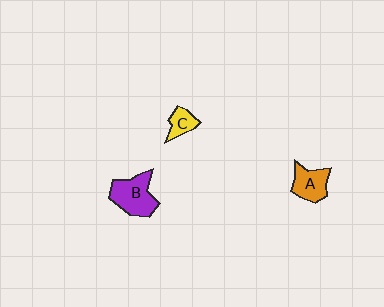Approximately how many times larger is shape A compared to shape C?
Approximately 1.6 times.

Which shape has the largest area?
Shape B (purple).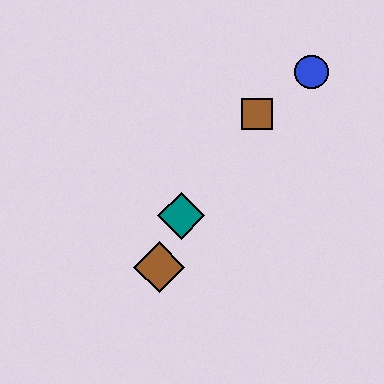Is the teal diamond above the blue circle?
No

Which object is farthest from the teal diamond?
The blue circle is farthest from the teal diamond.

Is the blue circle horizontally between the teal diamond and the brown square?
No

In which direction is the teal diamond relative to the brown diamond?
The teal diamond is above the brown diamond.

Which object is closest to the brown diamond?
The teal diamond is closest to the brown diamond.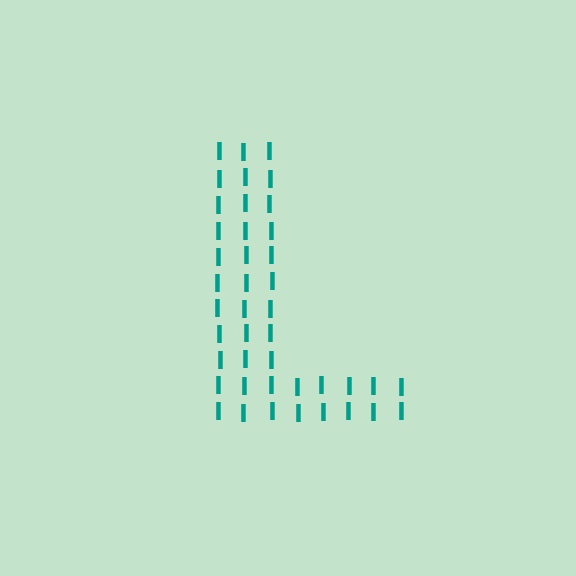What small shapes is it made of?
It is made of small letter I's.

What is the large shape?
The large shape is the letter L.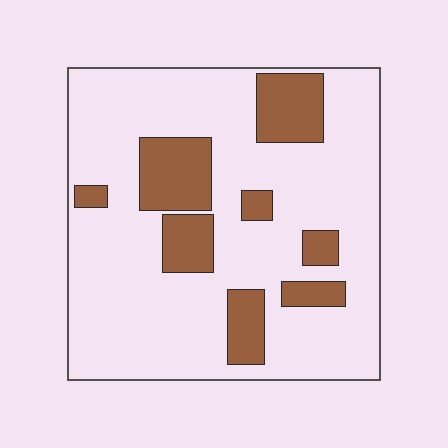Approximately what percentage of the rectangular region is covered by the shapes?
Approximately 20%.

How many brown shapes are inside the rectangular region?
8.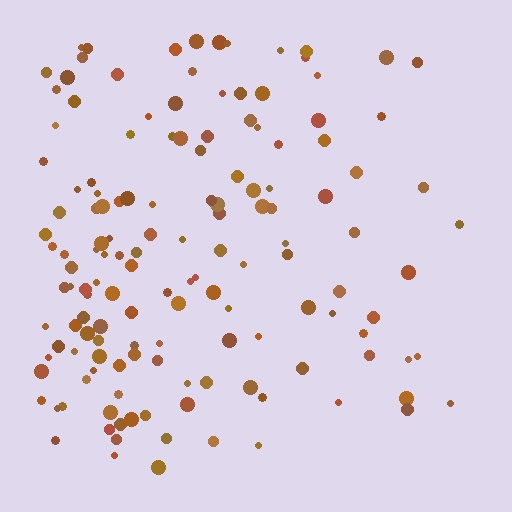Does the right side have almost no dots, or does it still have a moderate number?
Still a moderate number, just noticeably fewer than the left.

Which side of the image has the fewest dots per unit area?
The right.